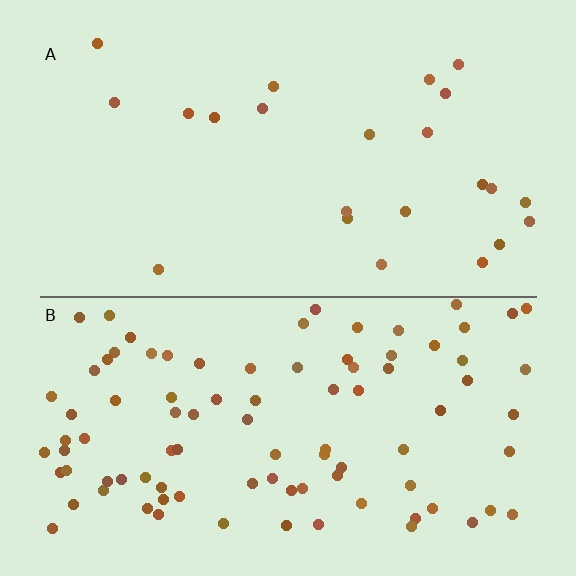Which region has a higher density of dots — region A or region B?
B (the bottom).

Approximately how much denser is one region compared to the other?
Approximately 3.9× — region B over region A.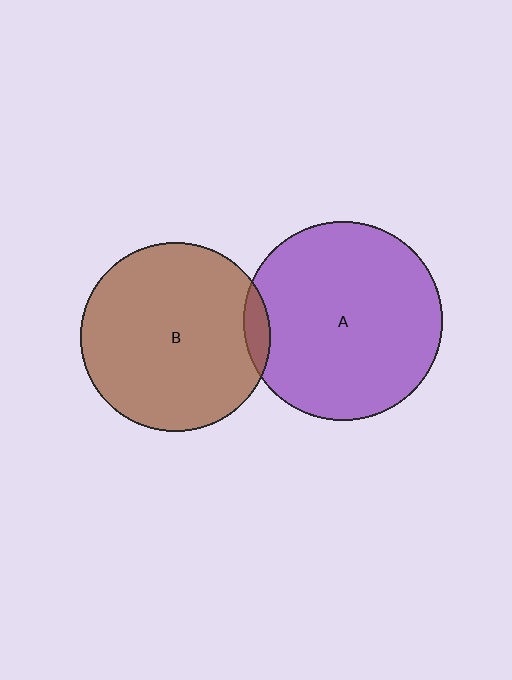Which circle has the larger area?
Circle A (purple).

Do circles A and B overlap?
Yes.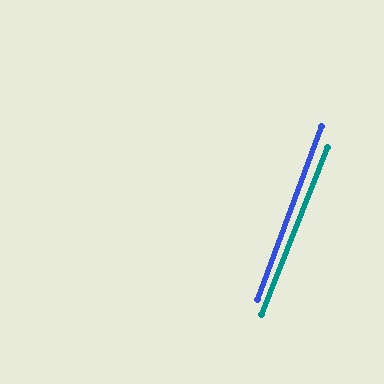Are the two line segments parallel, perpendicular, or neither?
Parallel — their directions differ by only 1.6°.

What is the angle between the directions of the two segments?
Approximately 2 degrees.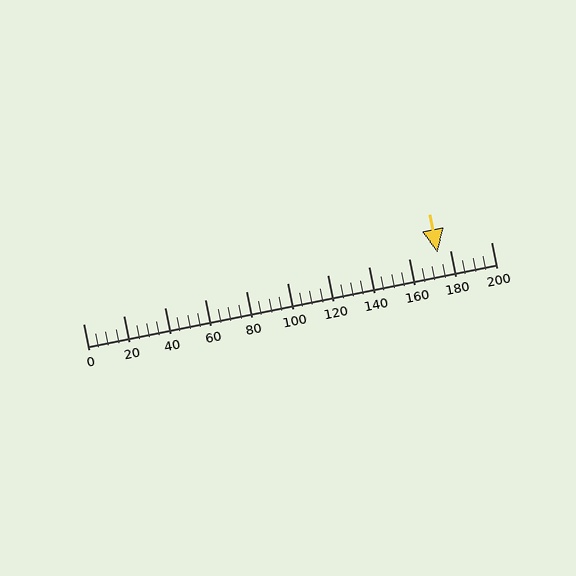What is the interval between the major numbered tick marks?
The major tick marks are spaced 20 units apart.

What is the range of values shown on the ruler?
The ruler shows values from 0 to 200.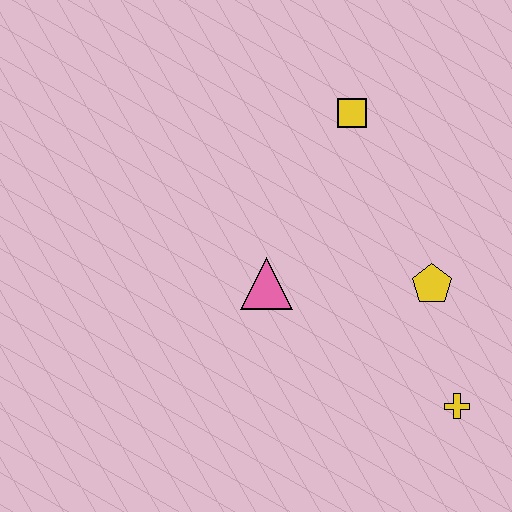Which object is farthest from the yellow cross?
The yellow square is farthest from the yellow cross.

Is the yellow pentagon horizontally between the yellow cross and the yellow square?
Yes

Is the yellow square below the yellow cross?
No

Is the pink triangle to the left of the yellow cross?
Yes